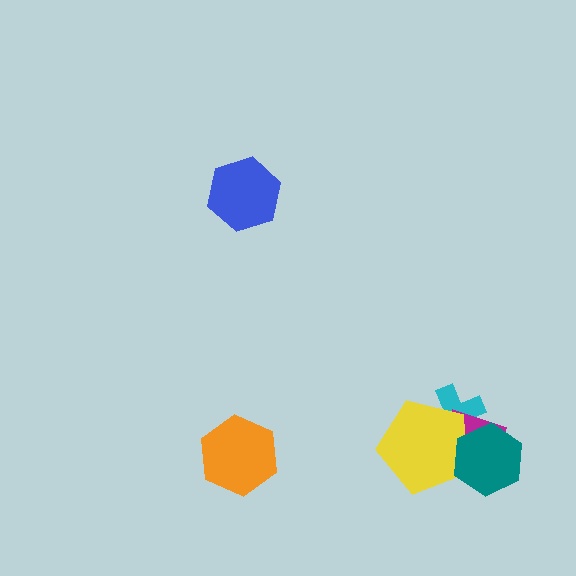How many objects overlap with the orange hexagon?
0 objects overlap with the orange hexagon.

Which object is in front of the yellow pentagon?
The teal hexagon is in front of the yellow pentagon.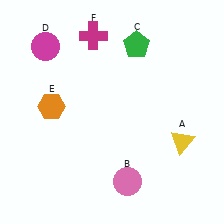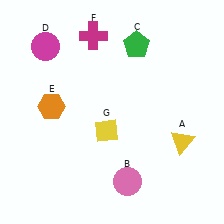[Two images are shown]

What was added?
A yellow diamond (G) was added in Image 2.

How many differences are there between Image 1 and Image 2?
There is 1 difference between the two images.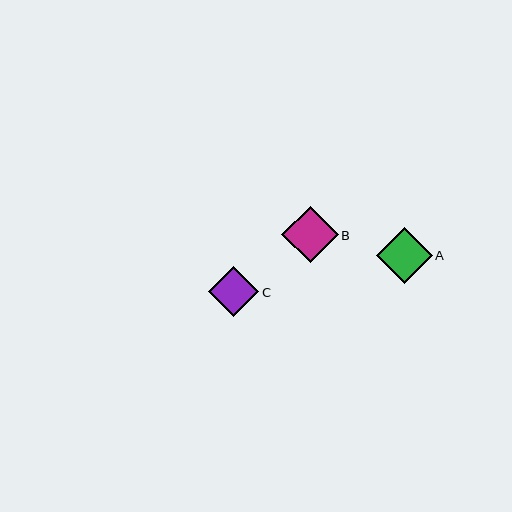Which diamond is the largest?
Diamond B is the largest with a size of approximately 57 pixels.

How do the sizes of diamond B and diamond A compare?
Diamond B and diamond A are approximately the same size.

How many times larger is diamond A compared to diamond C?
Diamond A is approximately 1.1 times the size of diamond C.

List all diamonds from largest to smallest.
From largest to smallest: B, A, C.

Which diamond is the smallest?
Diamond C is the smallest with a size of approximately 50 pixels.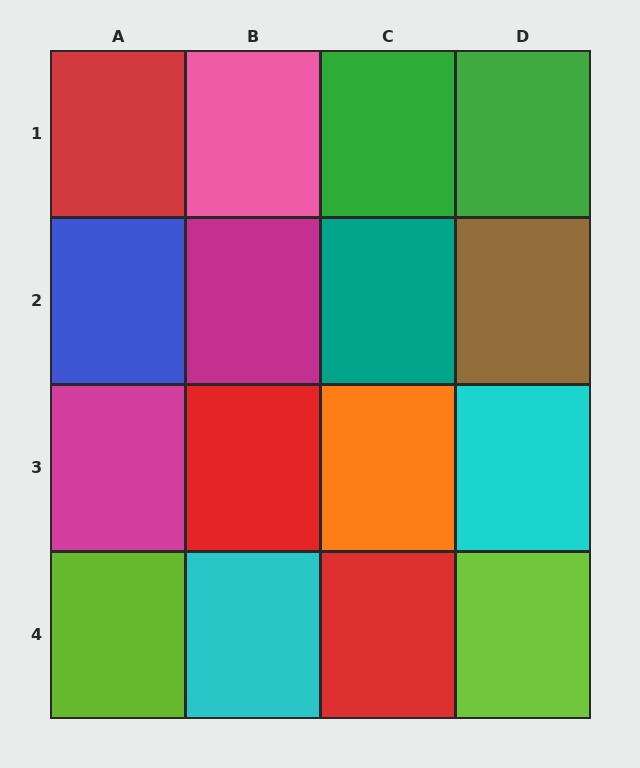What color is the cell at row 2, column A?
Blue.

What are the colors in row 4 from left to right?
Lime, cyan, red, lime.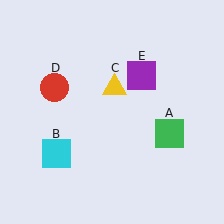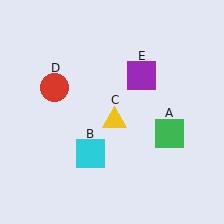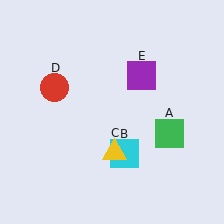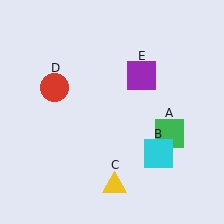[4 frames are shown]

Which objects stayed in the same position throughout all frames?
Green square (object A) and red circle (object D) and purple square (object E) remained stationary.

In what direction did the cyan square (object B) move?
The cyan square (object B) moved right.